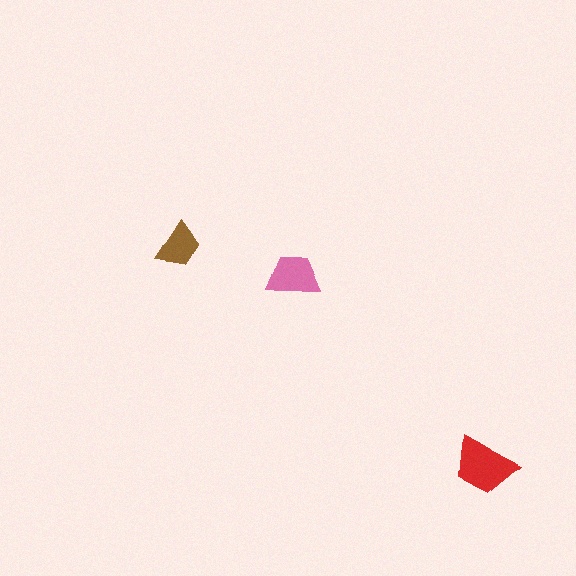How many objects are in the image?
There are 3 objects in the image.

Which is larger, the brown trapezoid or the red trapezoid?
The red one.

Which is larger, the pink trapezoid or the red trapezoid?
The red one.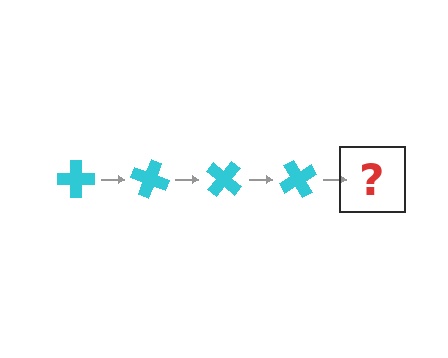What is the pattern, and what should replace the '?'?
The pattern is that the cross rotates 20 degrees each step. The '?' should be a cyan cross rotated 80 degrees.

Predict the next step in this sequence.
The next step is a cyan cross rotated 80 degrees.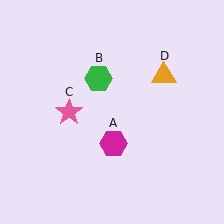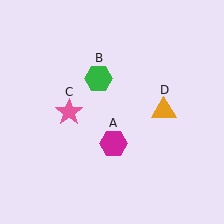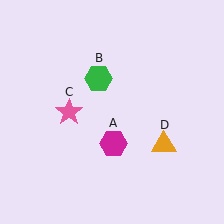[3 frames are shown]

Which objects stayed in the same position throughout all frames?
Magenta hexagon (object A) and green hexagon (object B) and pink star (object C) remained stationary.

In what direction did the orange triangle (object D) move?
The orange triangle (object D) moved down.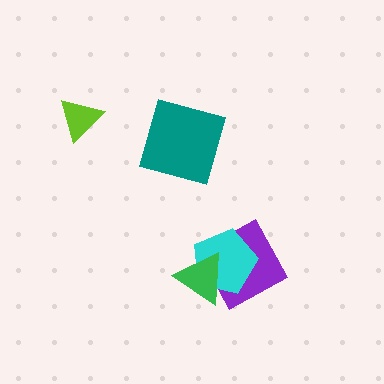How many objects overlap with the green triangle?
2 objects overlap with the green triangle.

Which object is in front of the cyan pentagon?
The green triangle is in front of the cyan pentagon.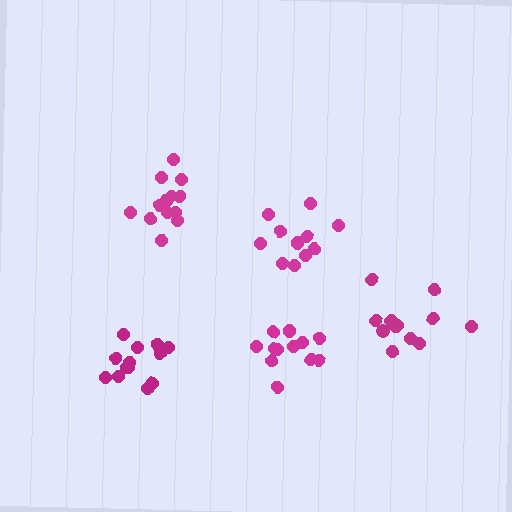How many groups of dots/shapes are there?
There are 5 groups.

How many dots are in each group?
Group 1: 12 dots, Group 2: 12 dots, Group 3: 13 dots, Group 4: 11 dots, Group 5: 13 dots (61 total).